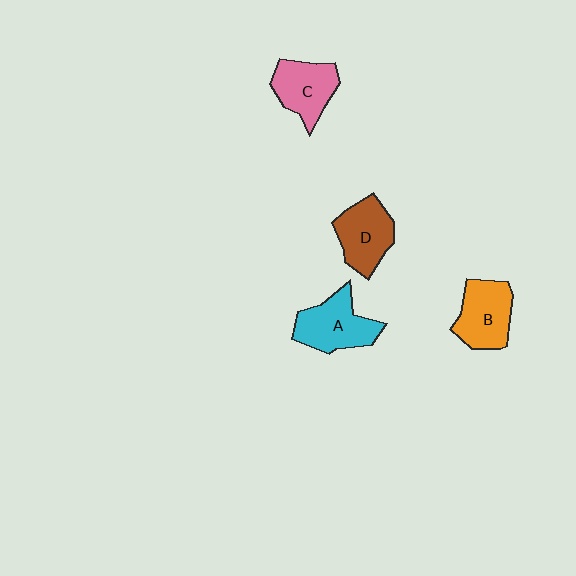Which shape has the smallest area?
Shape C (pink).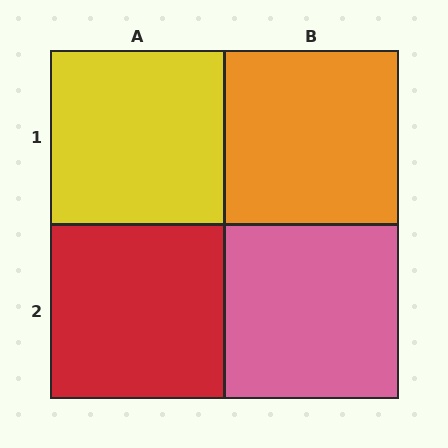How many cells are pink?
1 cell is pink.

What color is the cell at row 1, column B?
Orange.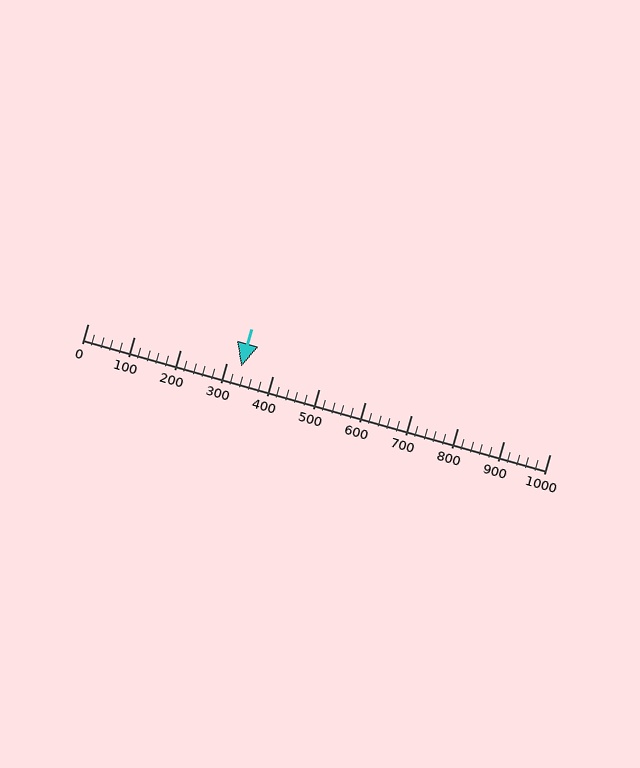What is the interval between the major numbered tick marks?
The major tick marks are spaced 100 units apart.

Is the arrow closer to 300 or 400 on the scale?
The arrow is closer to 300.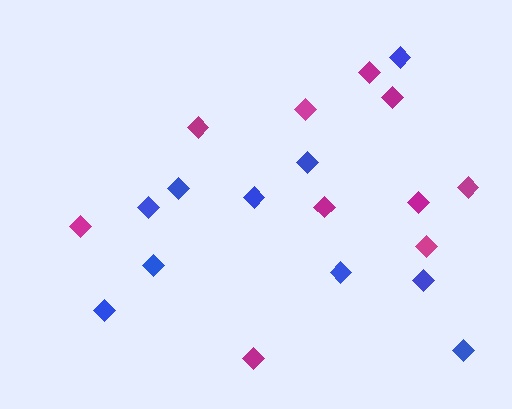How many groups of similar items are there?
There are 2 groups: one group of blue diamonds (10) and one group of magenta diamonds (10).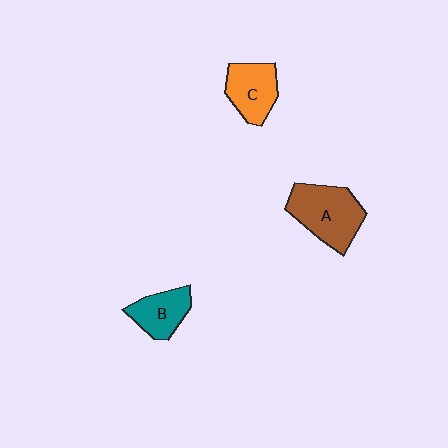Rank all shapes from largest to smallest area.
From largest to smallest: A (brown), C (orange), B (teal).